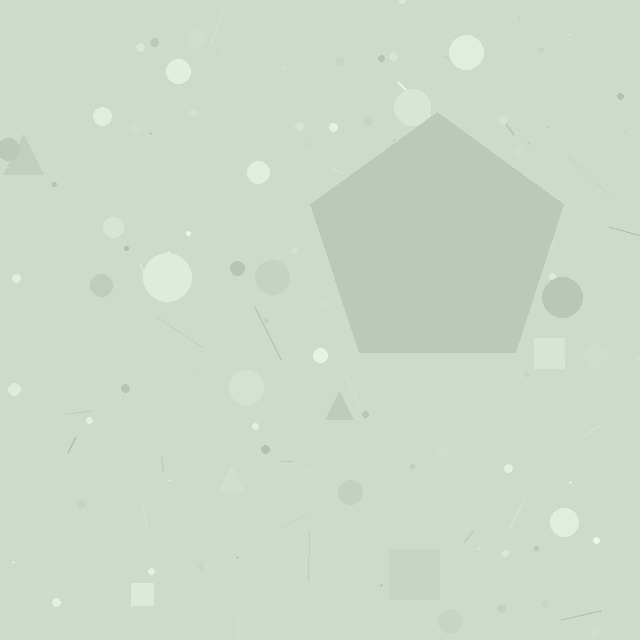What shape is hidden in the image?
A pentagon is hidden in the image.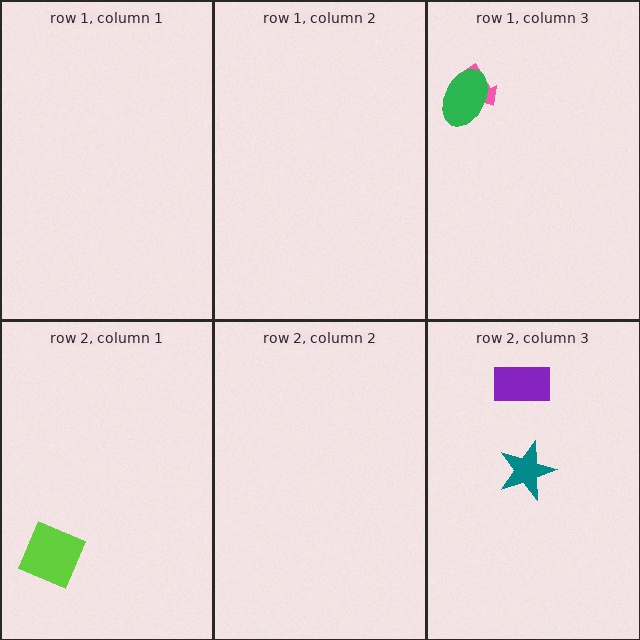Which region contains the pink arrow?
The row 1, column 3 region.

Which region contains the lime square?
The row 2, column 1 region.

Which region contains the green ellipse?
The row 1, column 3 region.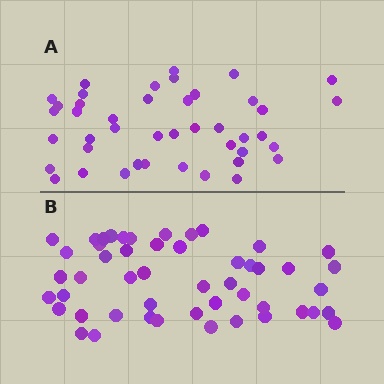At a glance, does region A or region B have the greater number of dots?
Region B (the bottom region) has more dots.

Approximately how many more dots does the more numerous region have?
Region B has roughly 8 or so more dots than region A.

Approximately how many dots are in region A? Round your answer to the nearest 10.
About 40 dots. (The exact count is 43, which rounds to 40.)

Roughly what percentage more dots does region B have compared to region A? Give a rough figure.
About 15% more.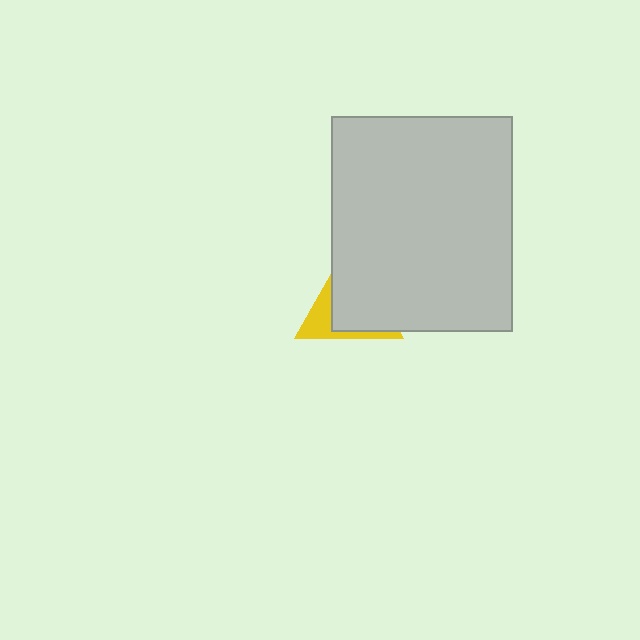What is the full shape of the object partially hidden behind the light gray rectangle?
The partially hidden object is a yellow triangle.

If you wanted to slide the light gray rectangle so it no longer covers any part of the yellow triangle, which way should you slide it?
Slide it right — that is the most direct way to separate the two shapes.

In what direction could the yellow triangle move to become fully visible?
The yellow triangle could move left. That would shift it out from behind the light gray rectangle entirely.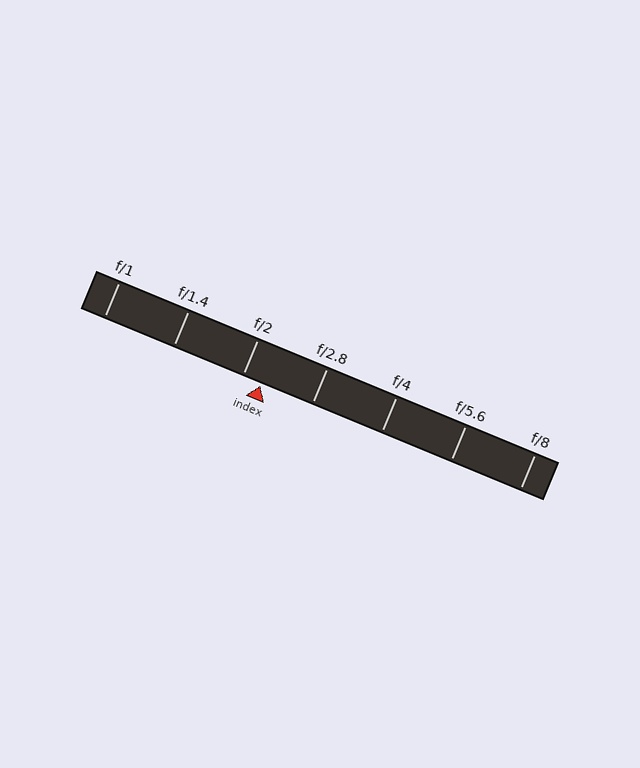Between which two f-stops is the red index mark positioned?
The index mark is between f/2 and f/2.8.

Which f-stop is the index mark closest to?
The index mark is closest to f/2.